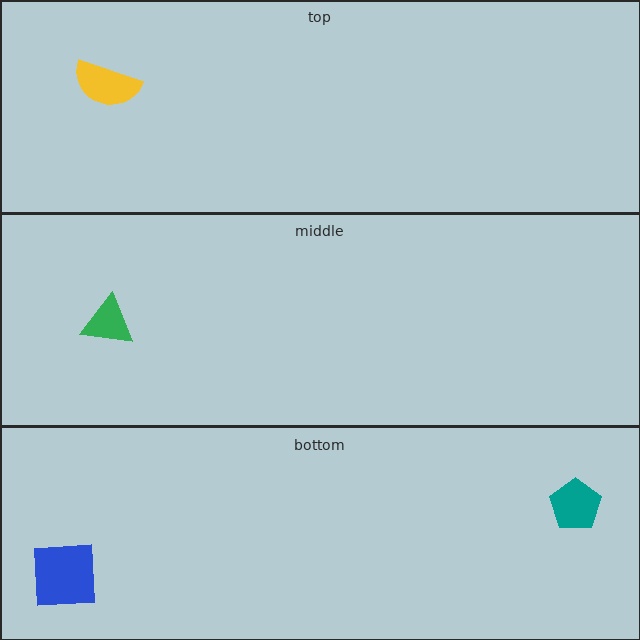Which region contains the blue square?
The bottom region.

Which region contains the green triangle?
The middle region.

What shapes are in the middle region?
The green triangle.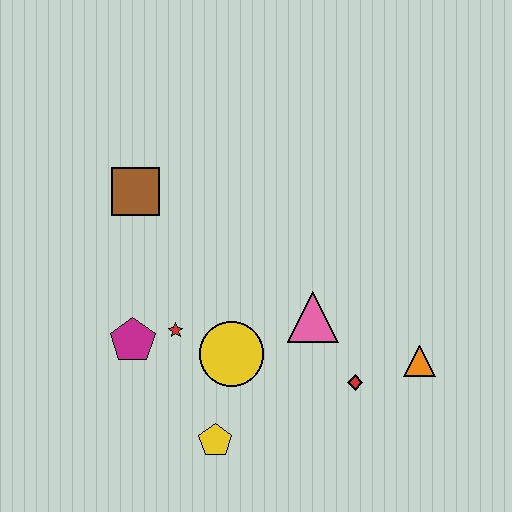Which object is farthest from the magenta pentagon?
The orange triangle is farthest from the magenta pentagon.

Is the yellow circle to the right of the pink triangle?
No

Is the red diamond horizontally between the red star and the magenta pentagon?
No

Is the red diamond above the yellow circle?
No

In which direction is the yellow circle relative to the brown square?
The yellow circle is below the brown square.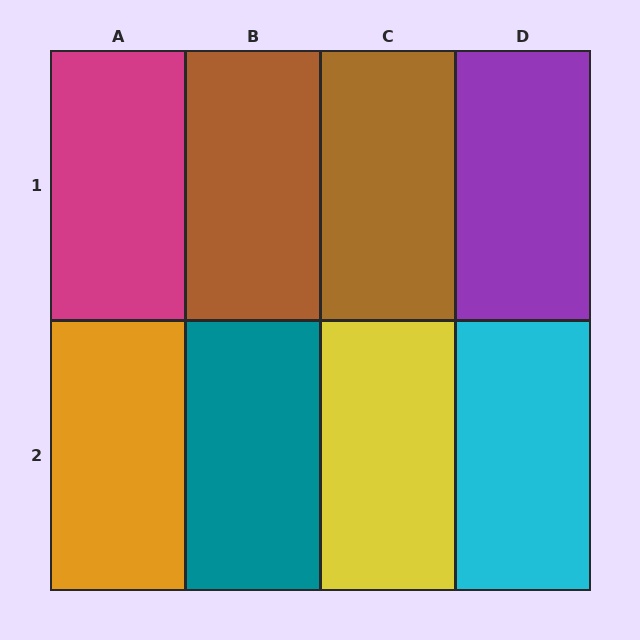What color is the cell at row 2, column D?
Cyan.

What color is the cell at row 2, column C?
Yellow.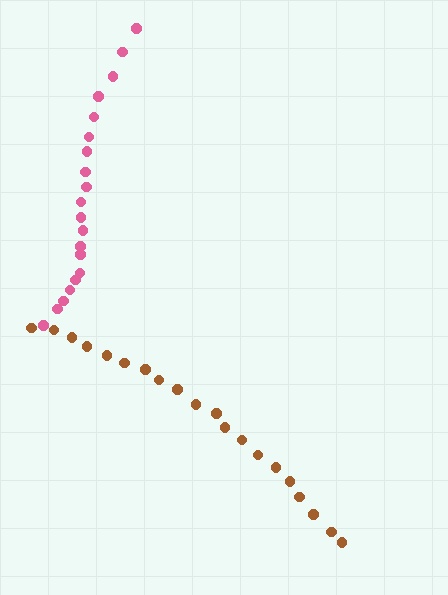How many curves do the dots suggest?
There are 2 distinct paths.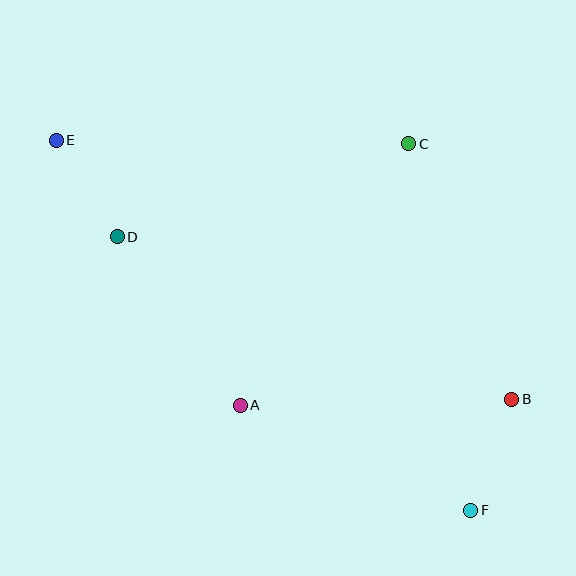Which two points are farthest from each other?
Points E and F are farthest from each other.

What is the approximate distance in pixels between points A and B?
The distance between A and B is approximately 271 pixels.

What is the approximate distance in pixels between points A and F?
The distance between A and F is approximately 253 pixels.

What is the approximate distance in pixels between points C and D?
The distance between C and D is approximately 306 pixels.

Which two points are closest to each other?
Points D and E are closest to each other.